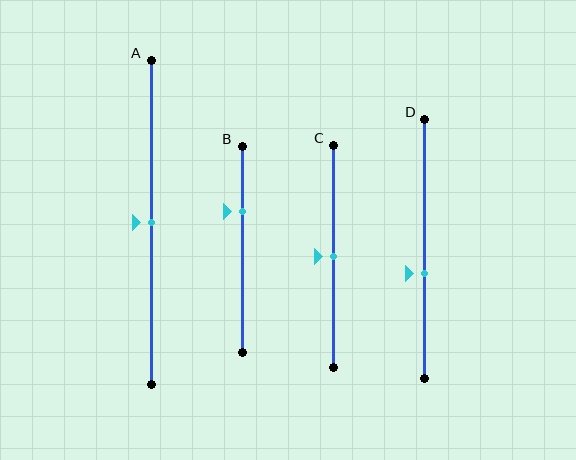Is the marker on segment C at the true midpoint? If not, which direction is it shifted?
Yes, the marker on segment C is at the true midpoint.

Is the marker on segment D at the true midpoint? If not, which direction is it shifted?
No, the marker on segment D is shifted downward by about 10% of the segment length.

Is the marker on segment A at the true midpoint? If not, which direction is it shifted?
Yes, the marker on segment A is at the true midpoint.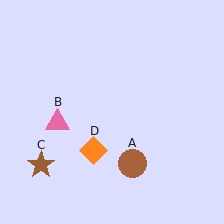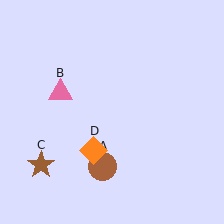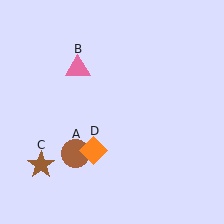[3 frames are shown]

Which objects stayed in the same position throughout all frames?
Brown star (object C) and orange diamond (object D) remained stationary.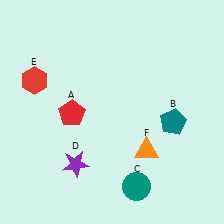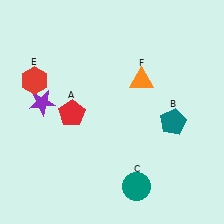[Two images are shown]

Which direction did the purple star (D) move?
The purple star (D) moved up.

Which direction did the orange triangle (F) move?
The orange triangle (F) moved up.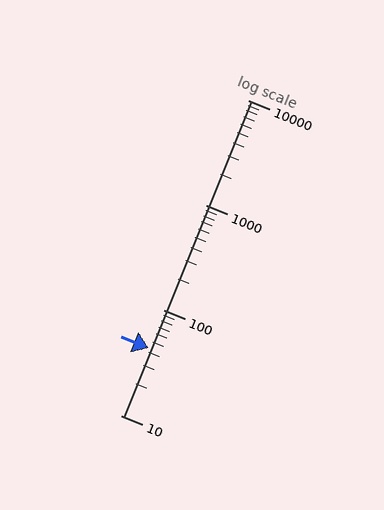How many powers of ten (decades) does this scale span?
The scale spans 3 decades, from 10 to 10000.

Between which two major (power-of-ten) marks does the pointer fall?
The pointer is between 10 and 100.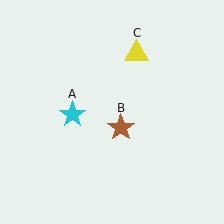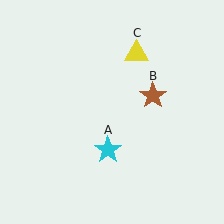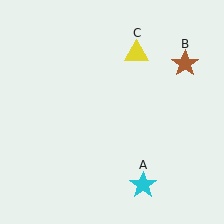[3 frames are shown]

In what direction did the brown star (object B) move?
The brown star (object B) moved up and to the right.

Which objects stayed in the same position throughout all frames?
Yellow triangle (object C) remained stationary.